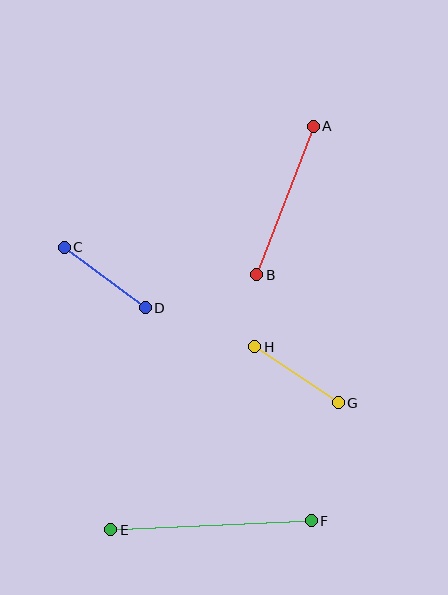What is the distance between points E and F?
The distance is approximately 201 pixels.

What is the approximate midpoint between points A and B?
The midpoint is at approximately (285, 201) pixels.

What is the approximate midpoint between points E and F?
The midpoint is at approximately (211, 525) pixels.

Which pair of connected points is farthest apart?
Points E and F are farthest apart.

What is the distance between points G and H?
The distance is approximately 101 pixels.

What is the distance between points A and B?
The distance is approximately 159 pixels.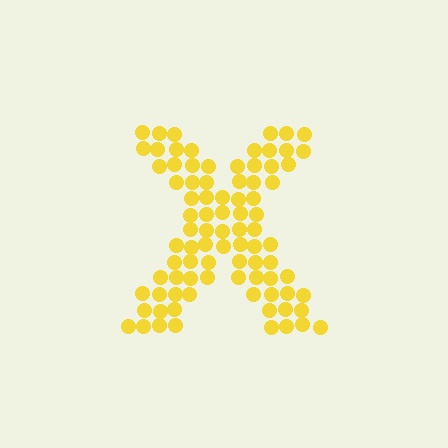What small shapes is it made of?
It is made of small circles.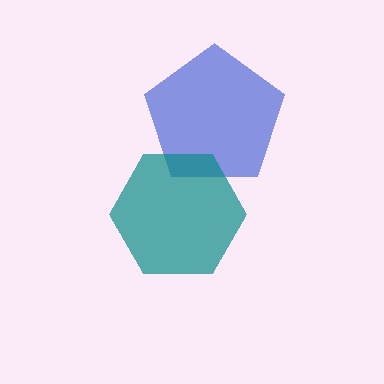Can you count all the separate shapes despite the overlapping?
Yes, there are 2 separate shapes.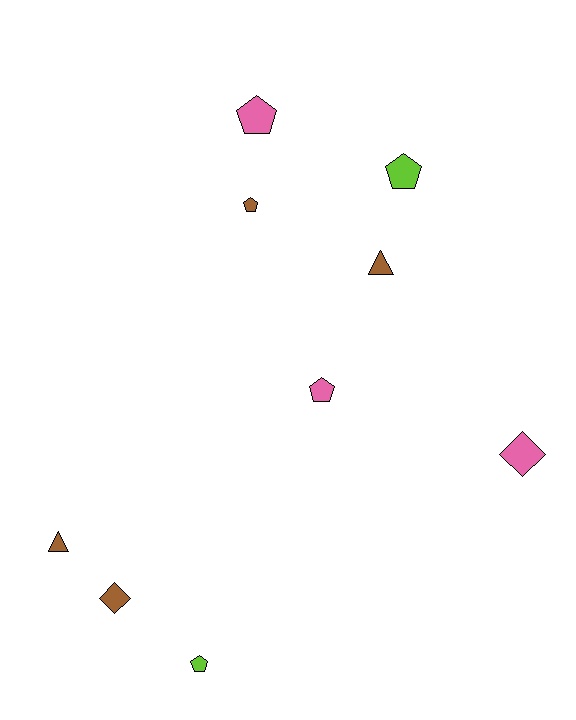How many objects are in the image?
There are 9 objects.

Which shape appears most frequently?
Pentagon, with 5 objects.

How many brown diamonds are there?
There is 1 brown diamond.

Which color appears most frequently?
Brown, with 4 objects.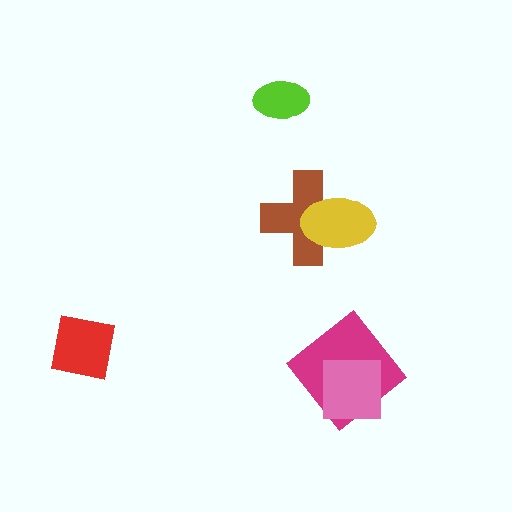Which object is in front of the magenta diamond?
The pink square is in front of the magenta diamond.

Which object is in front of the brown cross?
The yellow ellipse is in front of the brown cross.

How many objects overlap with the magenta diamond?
1 object overlaps with the magenta diamond.